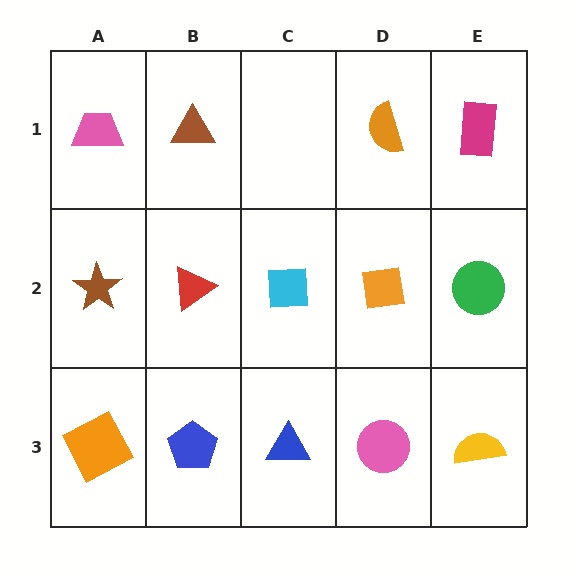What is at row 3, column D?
A pink circle.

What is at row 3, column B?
A blue pentagon.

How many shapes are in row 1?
4 shapes.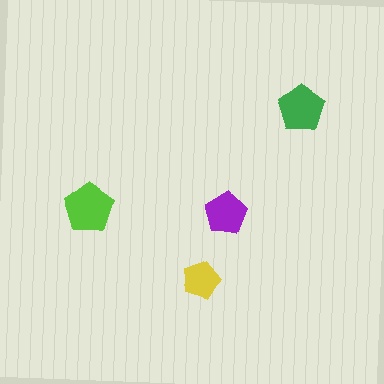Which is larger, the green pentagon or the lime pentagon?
The lime one.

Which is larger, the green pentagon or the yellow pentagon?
The green one.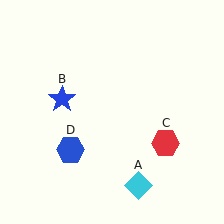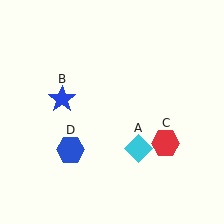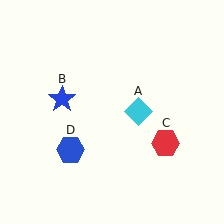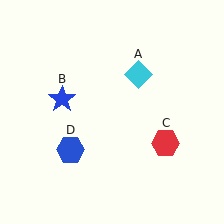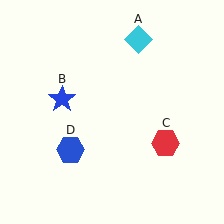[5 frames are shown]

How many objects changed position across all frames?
1 object changed position: cyan diamond (object A).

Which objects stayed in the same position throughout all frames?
Blue star (object B) and red hexagon (object C) and blue hexagon (object D) remained stationary.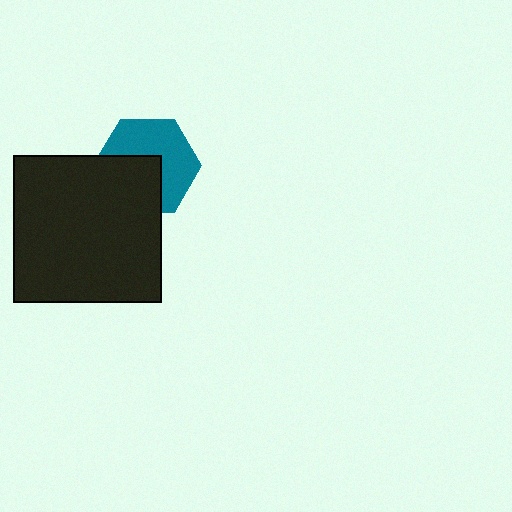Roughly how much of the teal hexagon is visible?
About half of it is visible (roughly 57%).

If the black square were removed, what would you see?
You would see the complete teal hexagon.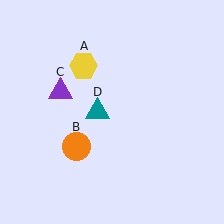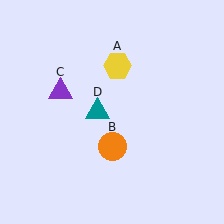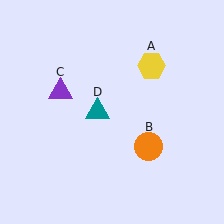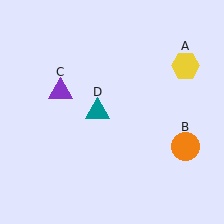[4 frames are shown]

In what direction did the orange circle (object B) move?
The orange circle (object B) moved right.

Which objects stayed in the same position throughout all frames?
Purple triangle (object C) and teal triangle (object D) remained stationary.